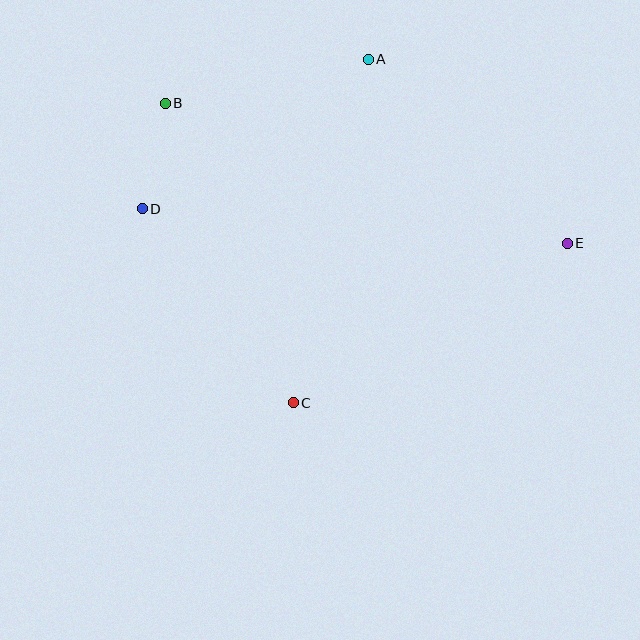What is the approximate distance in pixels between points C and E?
The distance between C and E is approximately 317 pixels.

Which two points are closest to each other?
Points B and D are closest to each other.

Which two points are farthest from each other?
Points D and E are farthest from each other.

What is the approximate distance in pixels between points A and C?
The distance between A and C is approximately 351 pixels.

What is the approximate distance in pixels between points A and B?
The distance between A and B is approximately 208 pixels.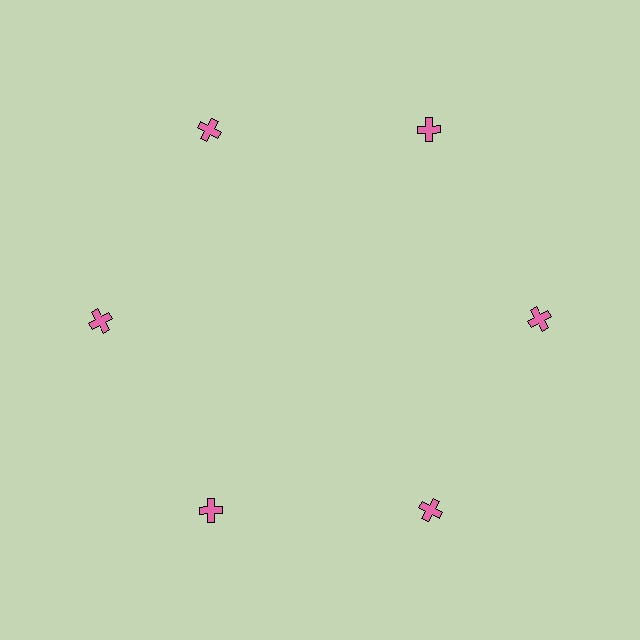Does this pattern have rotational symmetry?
Yes, this pattern has 6-fold rotational symmetry. It looks the same after rotating 60 degrees around the center.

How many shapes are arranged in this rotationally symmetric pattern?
There are 6 shapes, arranged in 6 groups of 1.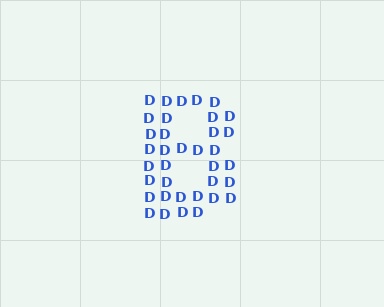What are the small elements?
The small elements are letter D's.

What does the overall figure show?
The overall figure shows the letter B.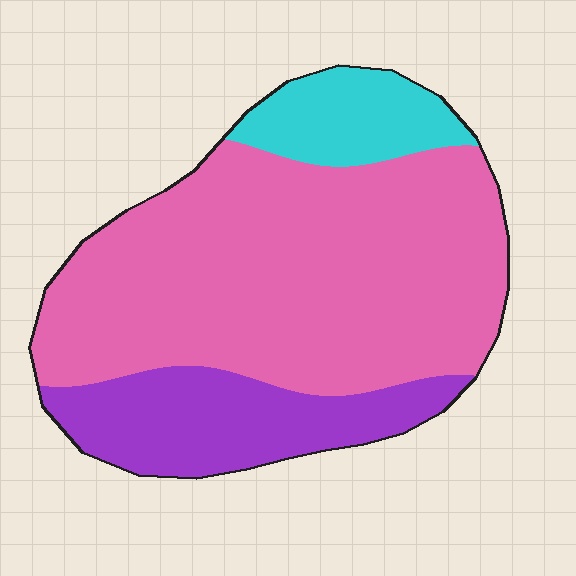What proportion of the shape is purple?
Purple takes up about one fifth (1/5) of the shape.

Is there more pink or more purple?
Pink.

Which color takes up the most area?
Pink, at roughly 65%.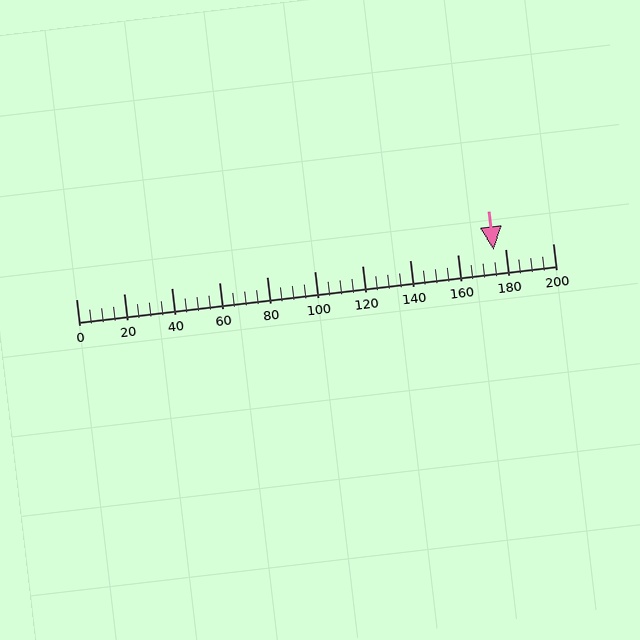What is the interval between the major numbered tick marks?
The major tick marks are spaced 20 units apart.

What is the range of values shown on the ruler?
The ruler shows values from 0 to 200.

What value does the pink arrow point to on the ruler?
The pink arrow points to approximately 175.